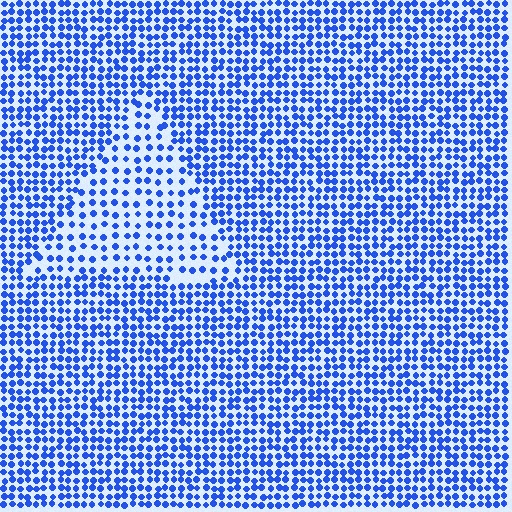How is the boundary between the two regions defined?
The boundary is defined by a change in element density (approximately 1.9x ratio). All elements are the same color, size, and shape.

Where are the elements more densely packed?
The elements are more densely packed outside the triangle boundary.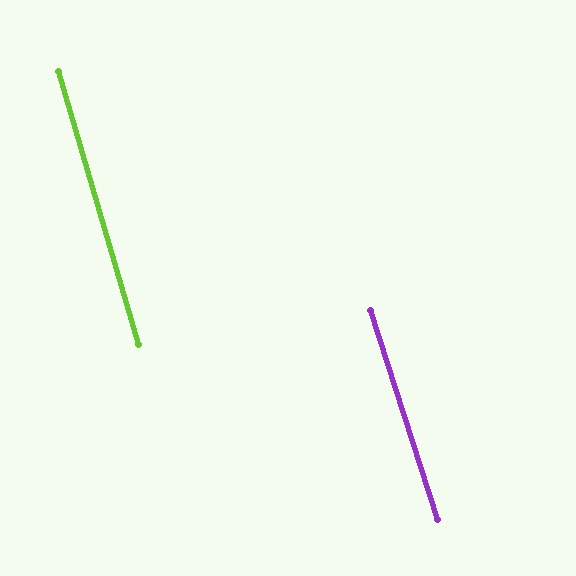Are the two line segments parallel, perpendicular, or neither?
Parallel — their directions differ by only 1.3°.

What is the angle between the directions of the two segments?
Approximately 1 degree.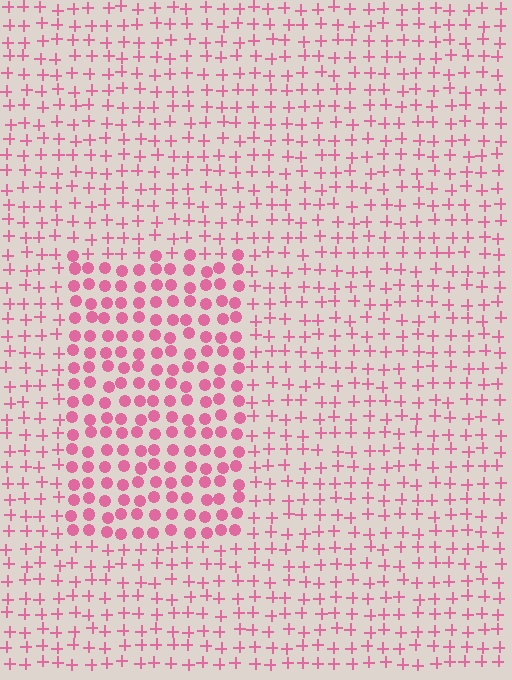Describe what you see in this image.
The image is filled with small pink elements arranged in a uniform grid. A rectangle-shaped region contains circles, while the surrounding area contains plus signs. The boundary is defined purely by the change in element shape.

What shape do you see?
I see a rectangle.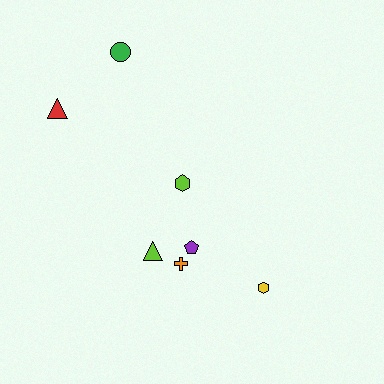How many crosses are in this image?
There is 1 cross.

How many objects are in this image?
There are 7 objects.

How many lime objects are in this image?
There are 2 lime objects.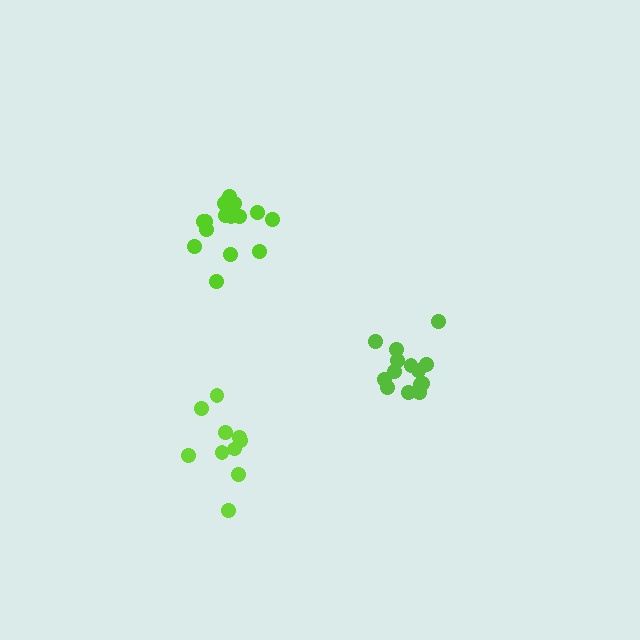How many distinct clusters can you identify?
There are 3 distinct clusters.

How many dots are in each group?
Group 1: 16 dots, Group 2: 14 dots, Group 3: 10 dots (40 total).